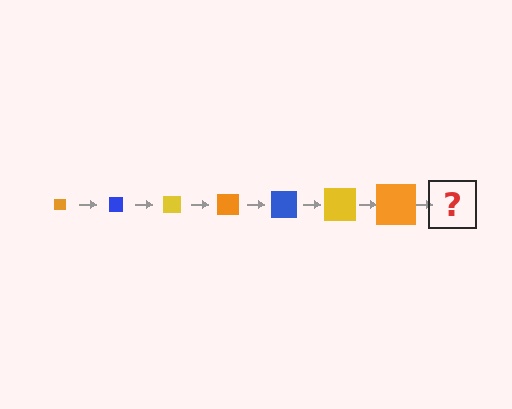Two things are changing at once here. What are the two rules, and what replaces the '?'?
The two rules are that the square grows larger each step and the color cycles through orange, blue, and yellow. The '?' should be a blue square, larger than the previous one.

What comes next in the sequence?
The next element should be a blue square, larger than the previous one.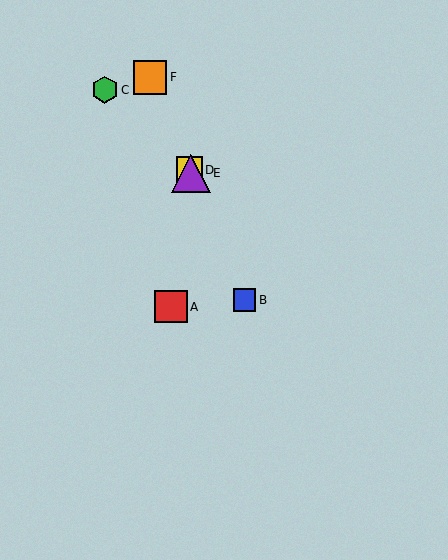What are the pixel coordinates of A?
Object A is at (171, 307).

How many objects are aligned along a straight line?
4 objects (B, D, E, F) are aligned along a straight line.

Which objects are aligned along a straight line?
Objects B, D, E, F are aligned along a straight line.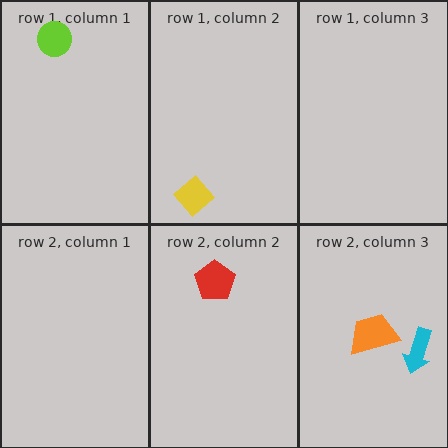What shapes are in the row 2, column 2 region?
The red pentagon.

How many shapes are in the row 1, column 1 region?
1.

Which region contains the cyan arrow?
The row 2, column 3 region.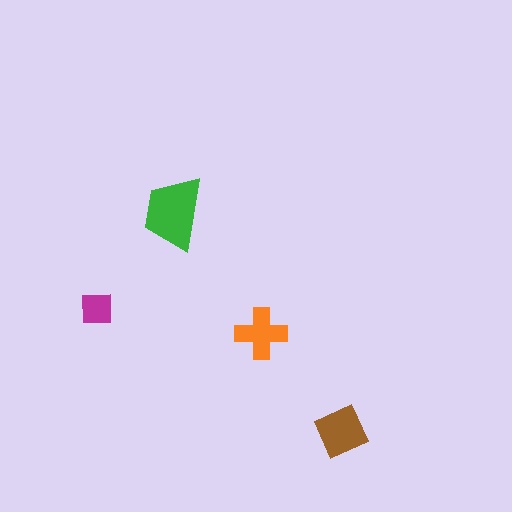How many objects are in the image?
There are 4 objects in the image.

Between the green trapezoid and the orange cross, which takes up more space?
The green trapezoid.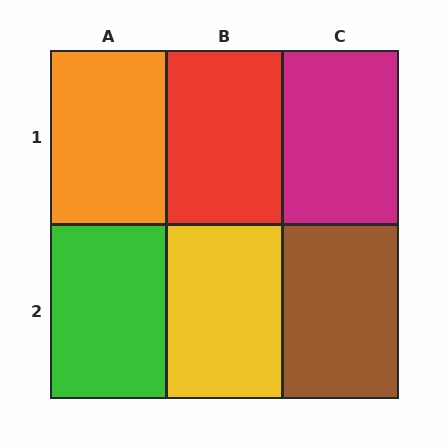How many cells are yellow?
1 cell is yellow.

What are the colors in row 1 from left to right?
Orange, red, magenta.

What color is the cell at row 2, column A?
Green.